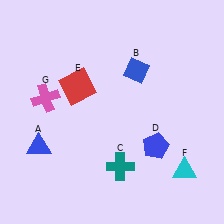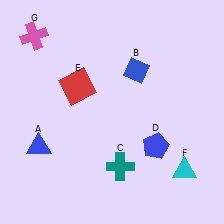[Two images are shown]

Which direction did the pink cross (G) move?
The pink cross (G) moved up.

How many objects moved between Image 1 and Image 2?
1 object moved between the two images.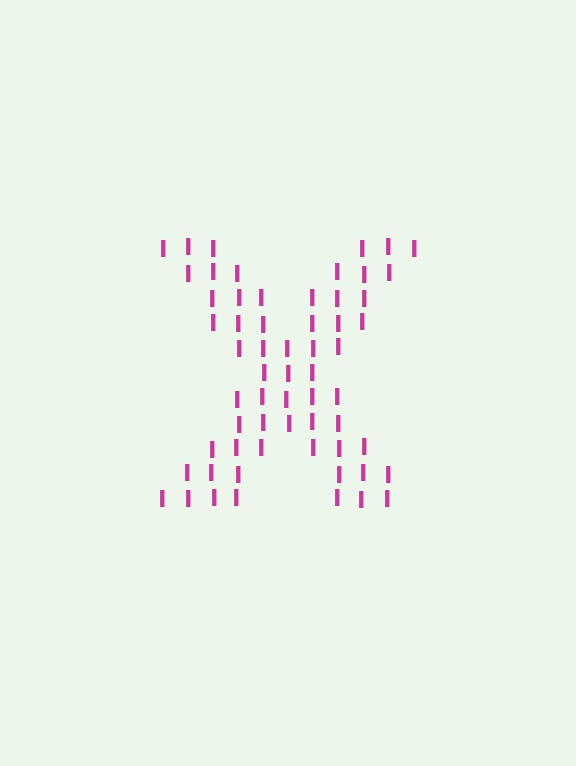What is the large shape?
The large shape is the letter X.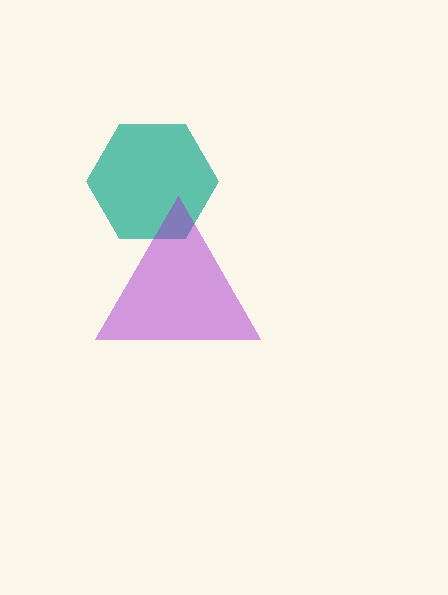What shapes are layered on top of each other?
The layered shapes are: a teal hexagon, a purple triangle.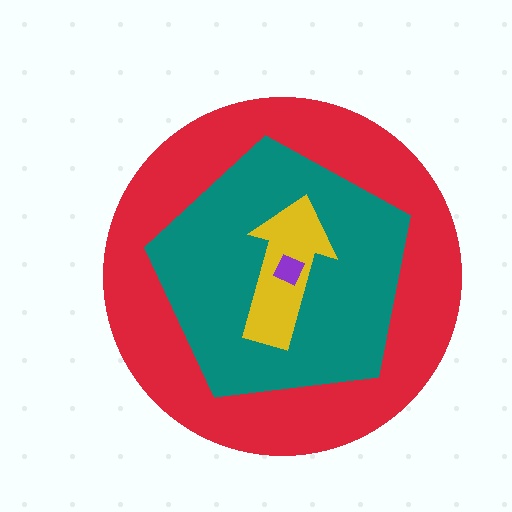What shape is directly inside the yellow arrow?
The purple diamond.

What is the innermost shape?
The purple diamond.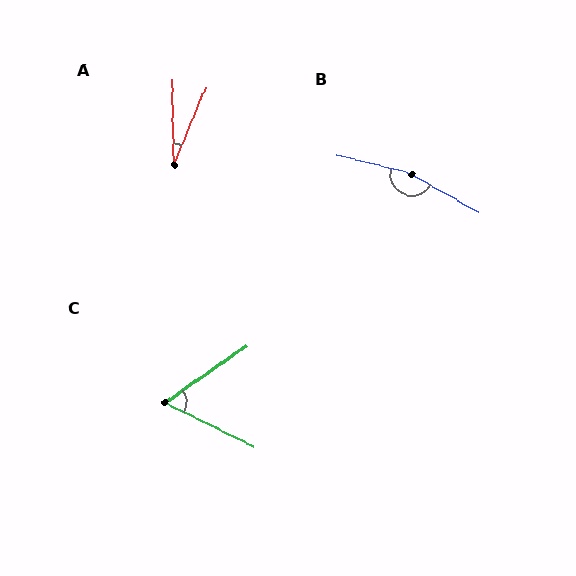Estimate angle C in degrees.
Approximately 61 degrees.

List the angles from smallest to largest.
A (24°), C (61°), B (164°).